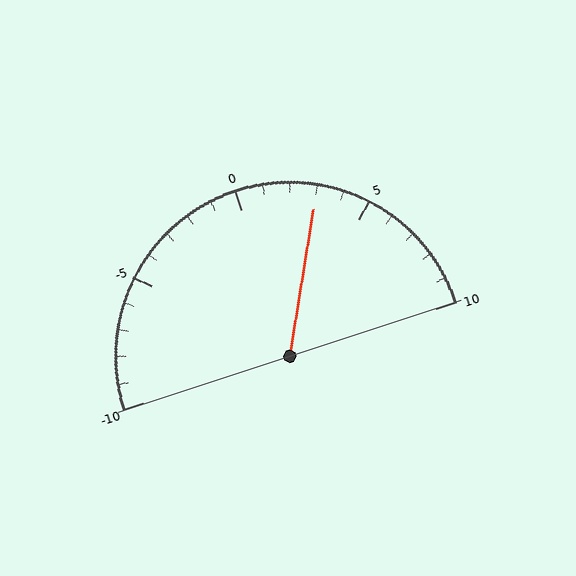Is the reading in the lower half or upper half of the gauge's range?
The reading is in the upper half of the range (-10 to 10).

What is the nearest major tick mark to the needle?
The nearest major tick mark is 5.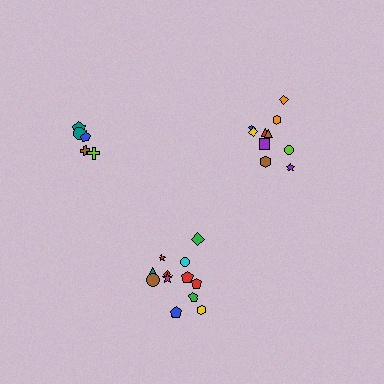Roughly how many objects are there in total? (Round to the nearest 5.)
Roughly 30 objects in total.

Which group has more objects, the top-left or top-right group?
The top-right group.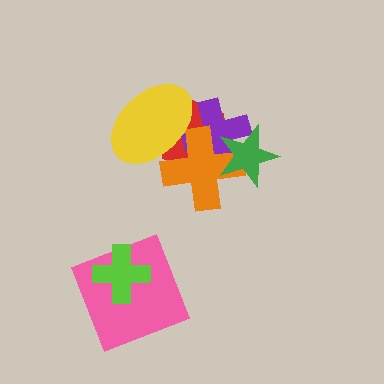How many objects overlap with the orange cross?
4 objects overlap with the orange cross.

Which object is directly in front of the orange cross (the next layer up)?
The green star is directly in front of the orange cross.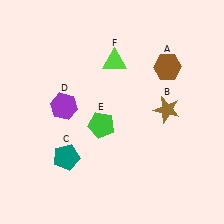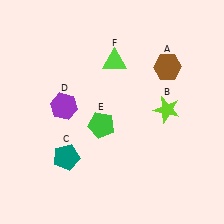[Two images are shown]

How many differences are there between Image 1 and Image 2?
There is 1 difference between the two images.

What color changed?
The star (B) changed from brown in Image 1 to lime in Image 2.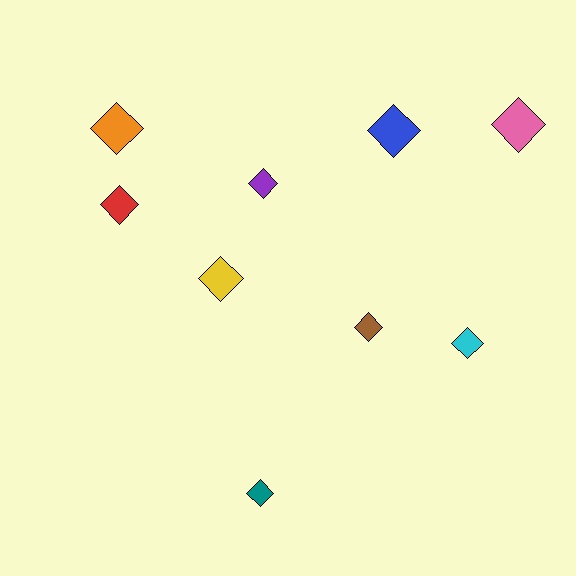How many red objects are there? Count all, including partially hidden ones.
There is 1 red object.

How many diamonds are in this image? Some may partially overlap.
There are 9 diamonds.